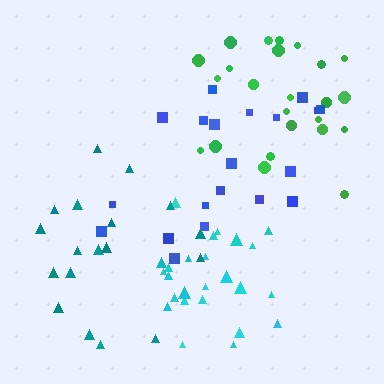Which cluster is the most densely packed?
Cyan.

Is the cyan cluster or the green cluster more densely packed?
Cyan.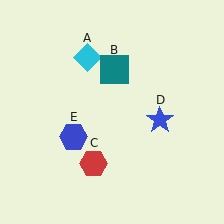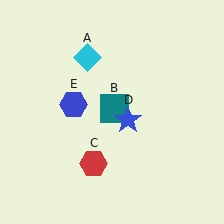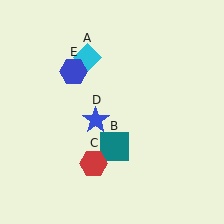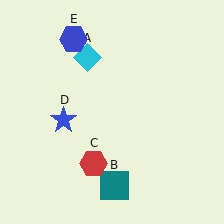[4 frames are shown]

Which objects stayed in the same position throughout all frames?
Cyan diamond (object A) and red hexagon (object C) remained stationary.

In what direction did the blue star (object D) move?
The blue star (object D) moved left.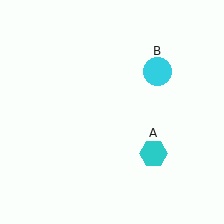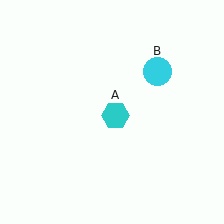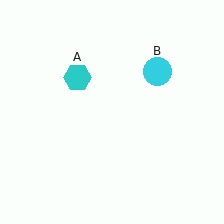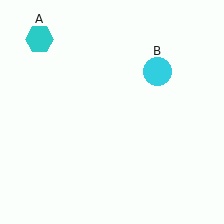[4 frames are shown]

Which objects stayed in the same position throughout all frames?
Cyan circle (object B) remained stationary.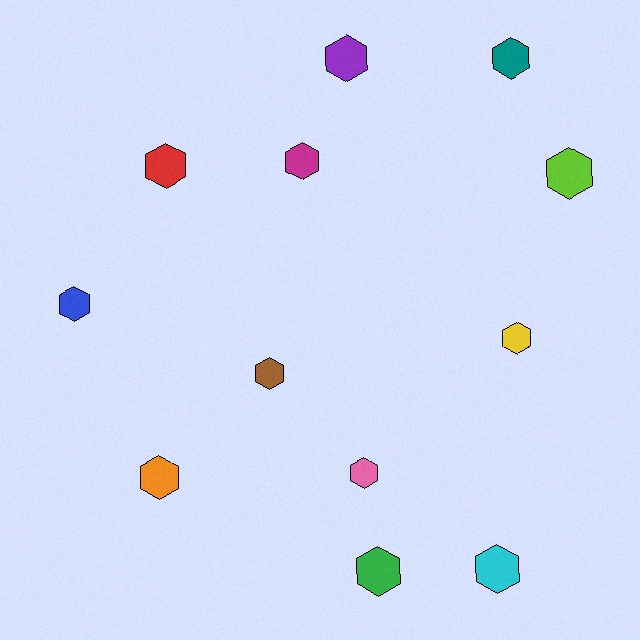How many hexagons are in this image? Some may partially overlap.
There are 12 hexagons.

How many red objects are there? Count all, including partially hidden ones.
There is 1 red object.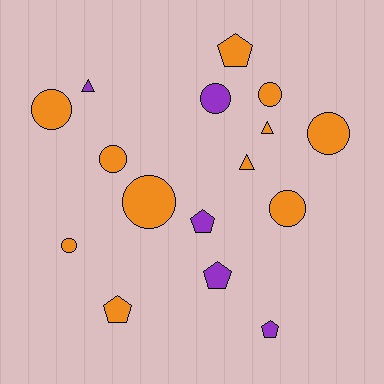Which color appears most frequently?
Orange, with 11 objects.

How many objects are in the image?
There are 16 objects.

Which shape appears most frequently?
Circle, with 8 objects.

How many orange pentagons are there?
There are 2 orange pentagons.